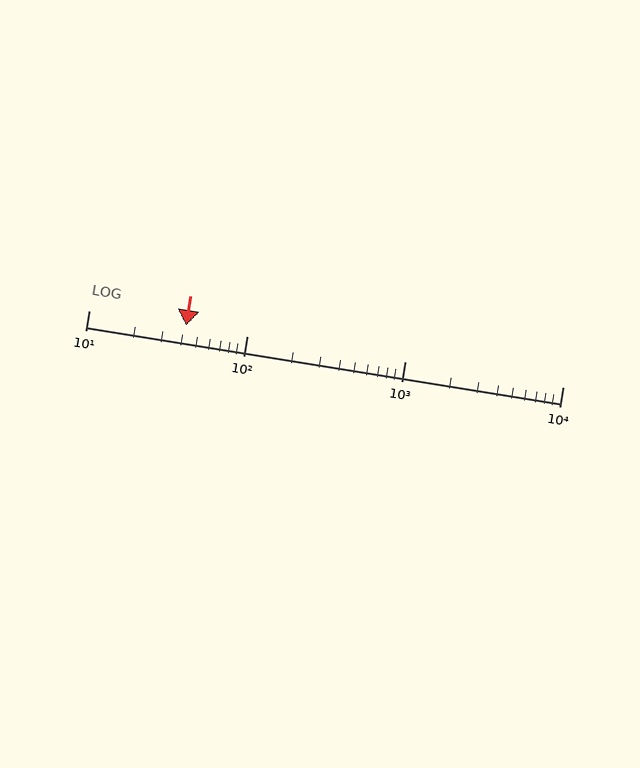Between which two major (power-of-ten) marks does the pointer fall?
The pointer is between 10 and 100.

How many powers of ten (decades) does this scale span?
The scale spans 3 decades, from 10 to 10000.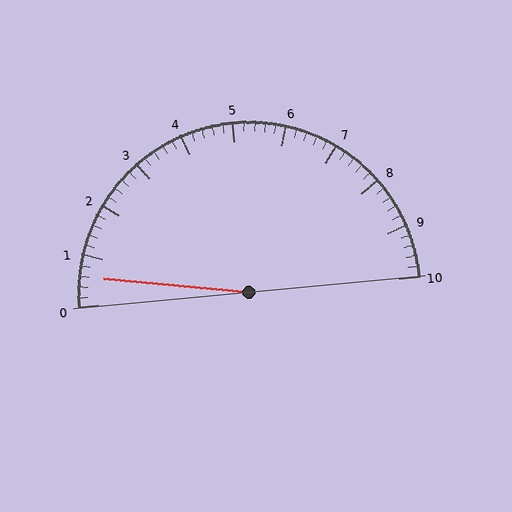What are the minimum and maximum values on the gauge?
The gauge ranges from 0 to 10.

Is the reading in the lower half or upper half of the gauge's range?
The reading is in the lower half of the range (0 to 10).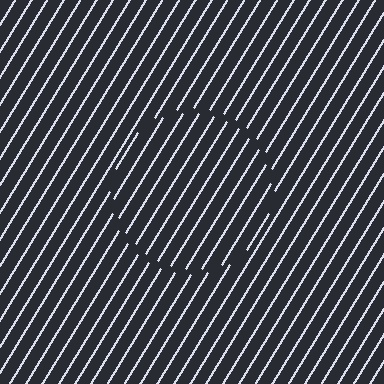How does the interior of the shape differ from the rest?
The interior of the shape contains the same grating, shifted by half a period — the contour is defined by the phase discontinuity where line-ends from the inner and outer gratings abut.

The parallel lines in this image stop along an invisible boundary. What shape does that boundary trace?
An illusory circle. The interior of the shape contains the same grating, shifted by half a period — the contour is defined by the phase discontinuity where line-ends from the inner and outer gratings abut.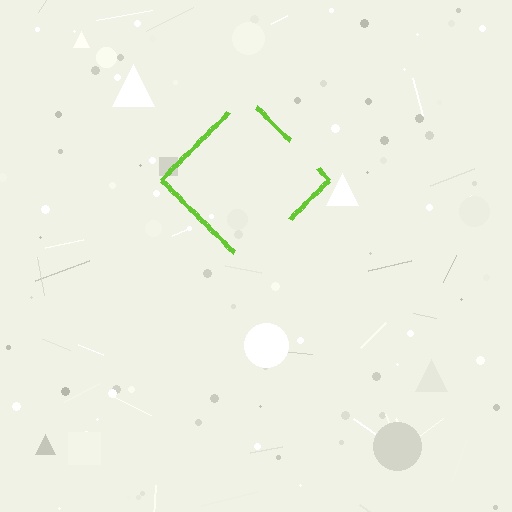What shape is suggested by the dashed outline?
The dashed outline suggests a diamond.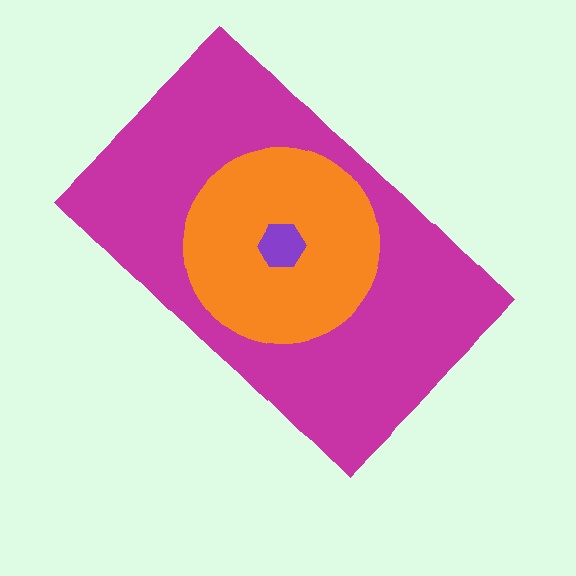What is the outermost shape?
The magenta rectangle.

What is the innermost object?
The purple hexagon.